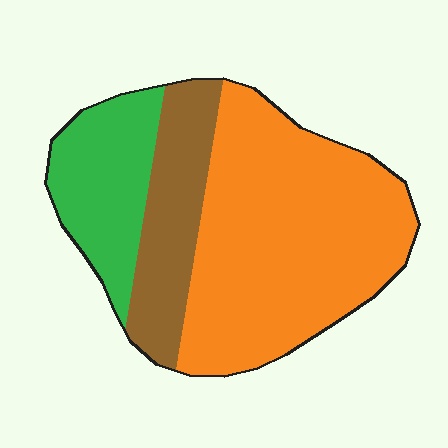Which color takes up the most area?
Orange, at roughly 60%.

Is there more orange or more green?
Orange.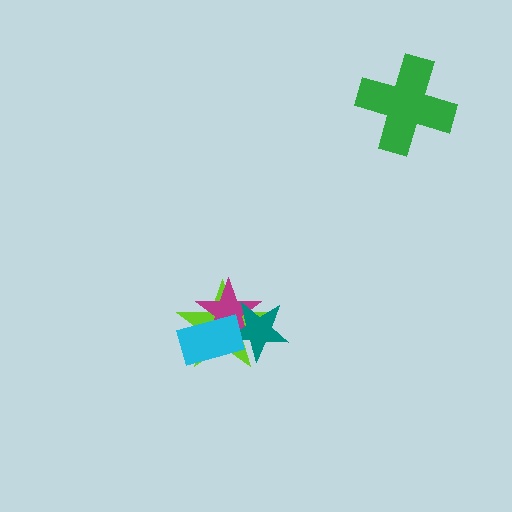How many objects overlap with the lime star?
3 objects overlap with the lime star.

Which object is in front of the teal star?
The cyan rectangle is in front of the teal star.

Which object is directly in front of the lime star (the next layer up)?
The magenta star is directly in front of the lime star.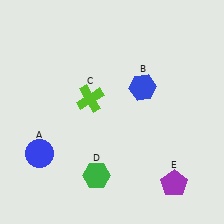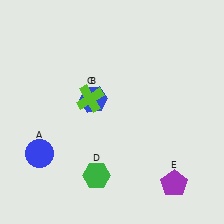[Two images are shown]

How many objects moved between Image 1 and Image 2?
1 object moved between the two images.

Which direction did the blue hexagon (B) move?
The blue hexagon (B) moved left.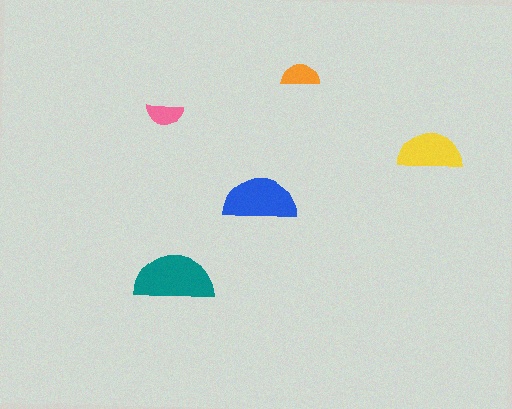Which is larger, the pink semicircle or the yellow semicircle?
The yellow one.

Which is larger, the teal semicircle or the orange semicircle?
The teal one.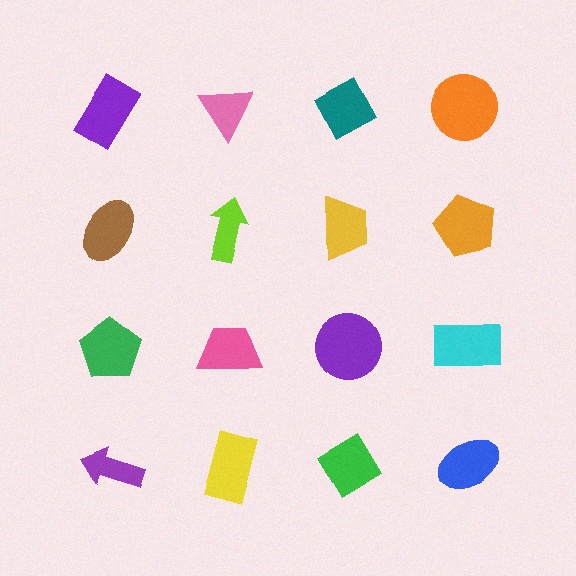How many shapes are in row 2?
4 shapes.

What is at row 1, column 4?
An orange circle.